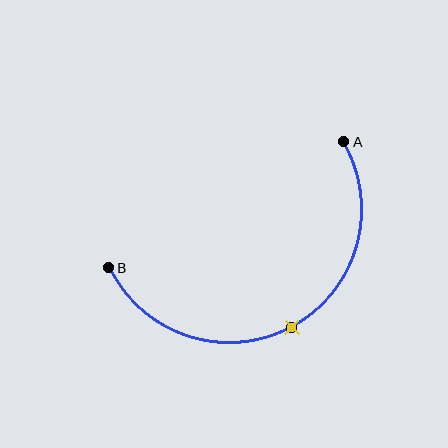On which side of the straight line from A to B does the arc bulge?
The arc bulges below the straight line connecting A and B.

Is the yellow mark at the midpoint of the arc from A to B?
Yes. The yellow mark lies on the arc at equal arc-length from both A and B — it is the arc midpoint.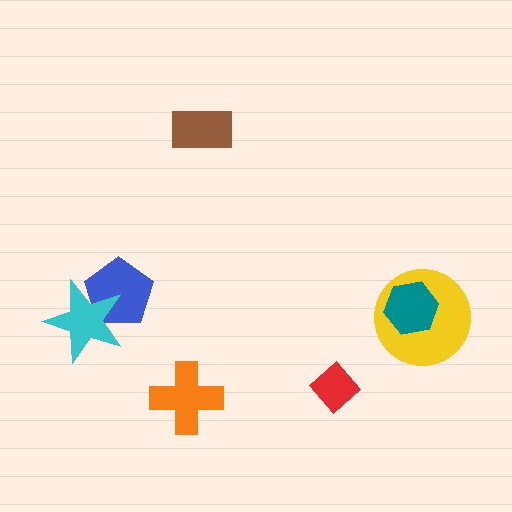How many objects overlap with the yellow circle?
1 object overlaps with the yellow circle.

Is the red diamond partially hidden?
No, no other shape covers it.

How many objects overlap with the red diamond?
0 objects overlap with the red diamond.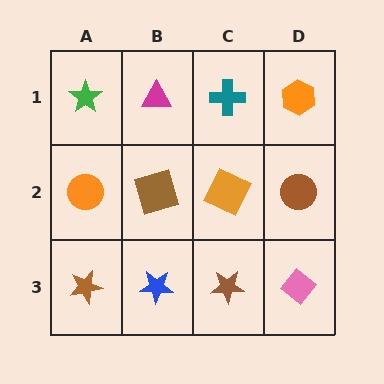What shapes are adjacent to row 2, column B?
A magenta triangle (row 1, column B), a blue star (row 3, column B), an orange circle (row 2, column A), an orange square (row 2, column C).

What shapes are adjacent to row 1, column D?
A brown circle (row 2, column D), a teal cross (row 1, column C).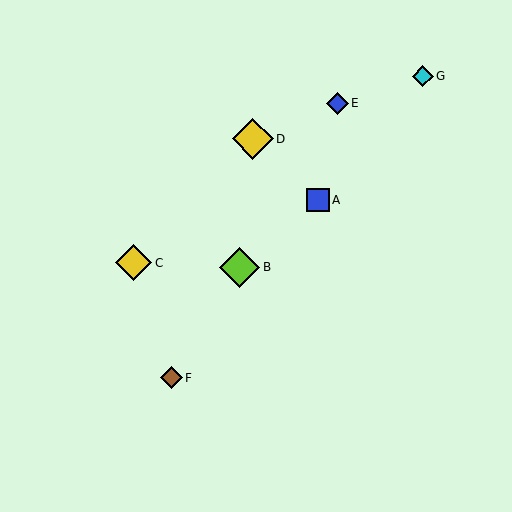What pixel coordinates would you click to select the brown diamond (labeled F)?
Click at (172, 378) to select the brown diamond F.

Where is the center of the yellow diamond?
The center of the yellow diamond is at (134, 263).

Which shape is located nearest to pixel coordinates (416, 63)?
The cyan diamond (labeled G) at (423, 76) is nearest to that location.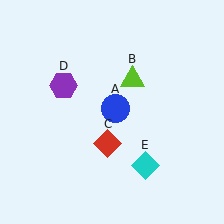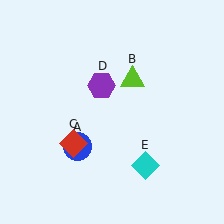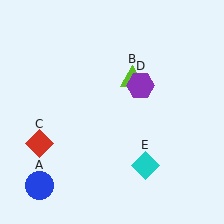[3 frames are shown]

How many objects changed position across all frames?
3 objects changed position: blue circle (object A), red diamond (object C), purple hexagon (object D).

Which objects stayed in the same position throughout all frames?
Lime triangle (object B) and cyan diamond (object E) remained stationary.